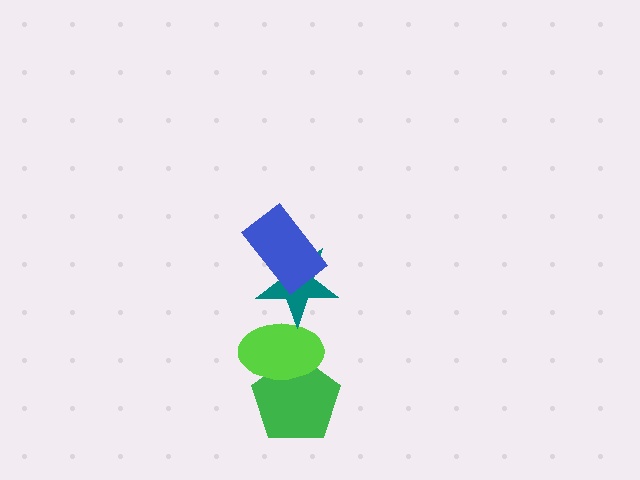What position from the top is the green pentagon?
The green pentagon is 4th from the top.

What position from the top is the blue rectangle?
The blue rectangle is 1st from the top.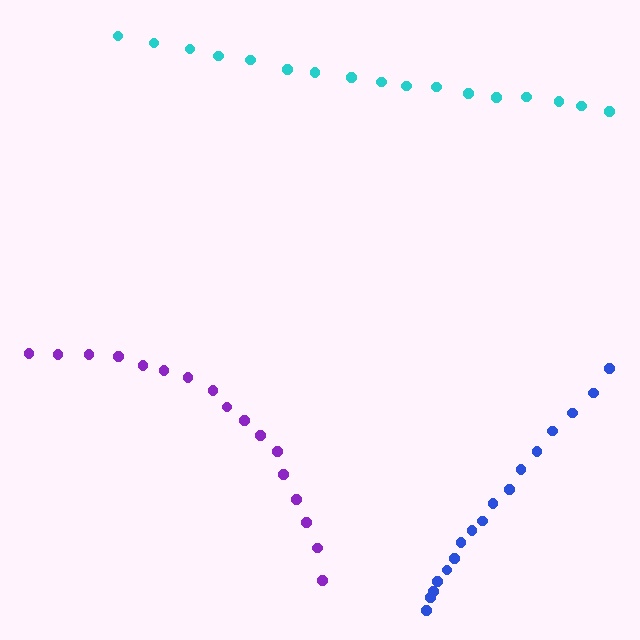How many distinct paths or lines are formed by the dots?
There are 3 distinct paths.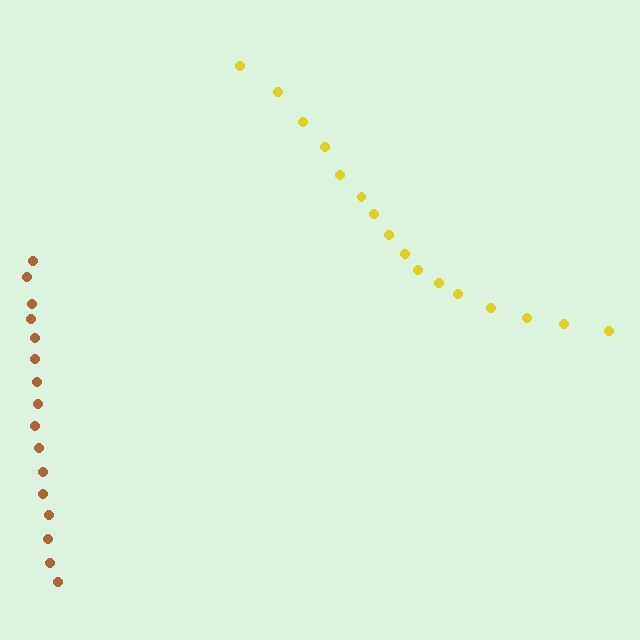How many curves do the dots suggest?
There are 2 distinct paths.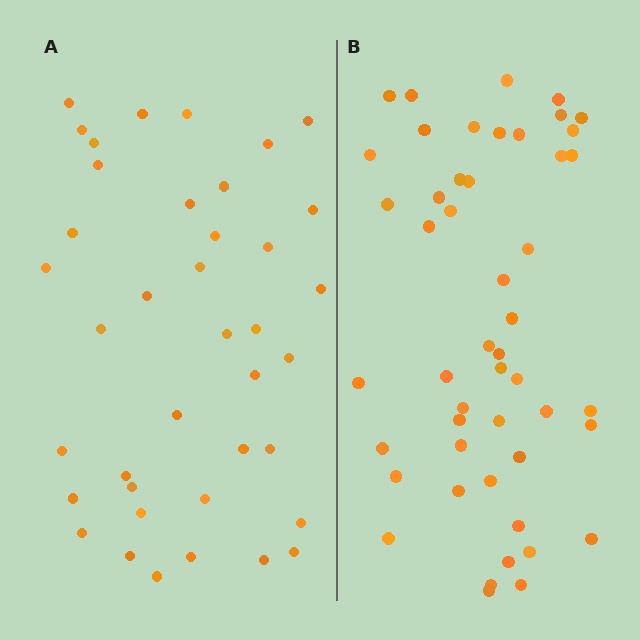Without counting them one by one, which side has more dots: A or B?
Region B (the right region) has more dots.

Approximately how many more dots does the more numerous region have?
Region B has roughly 10 or so more dots than region A.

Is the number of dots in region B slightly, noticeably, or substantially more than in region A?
Region B has noticeably more, but not dramatically so. The ratio is roughly 1.3 to 1.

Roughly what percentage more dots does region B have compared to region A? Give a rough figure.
About 25% more.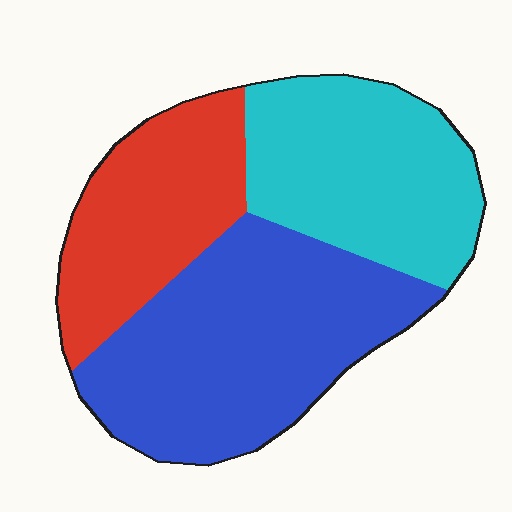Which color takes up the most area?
Blue, at roughly 45%.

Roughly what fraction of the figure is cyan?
Cyan takes up about one third (1/3) of the figure.